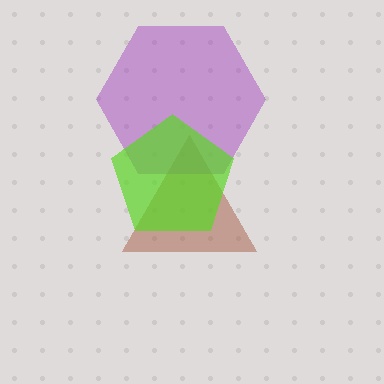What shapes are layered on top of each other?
The layered shapes are: a brown triangle, a purple hexagon, a lime pentagon.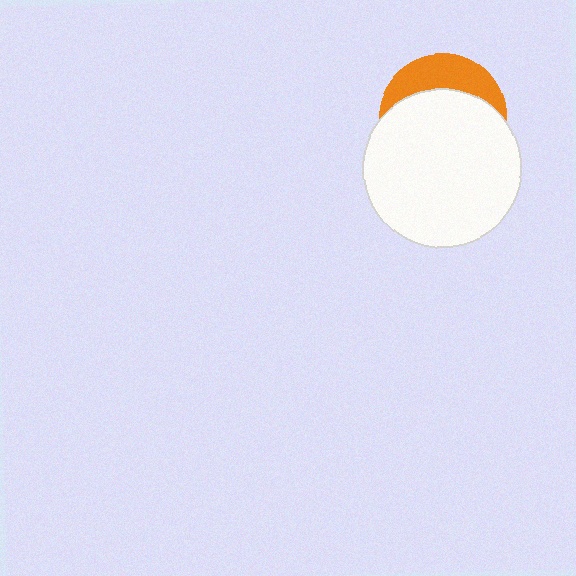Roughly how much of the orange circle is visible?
A small part of it is visible (roughly 31%).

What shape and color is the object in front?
The object in front is a white circle.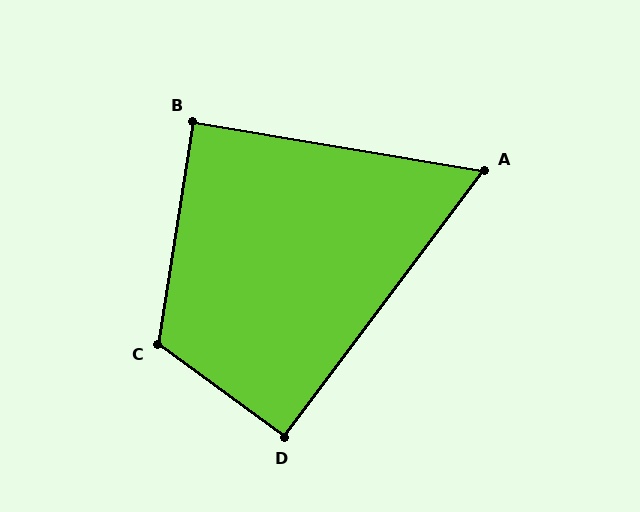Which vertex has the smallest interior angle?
A, at approximately 63 degrees.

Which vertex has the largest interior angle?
C, at approximately 117 degrees.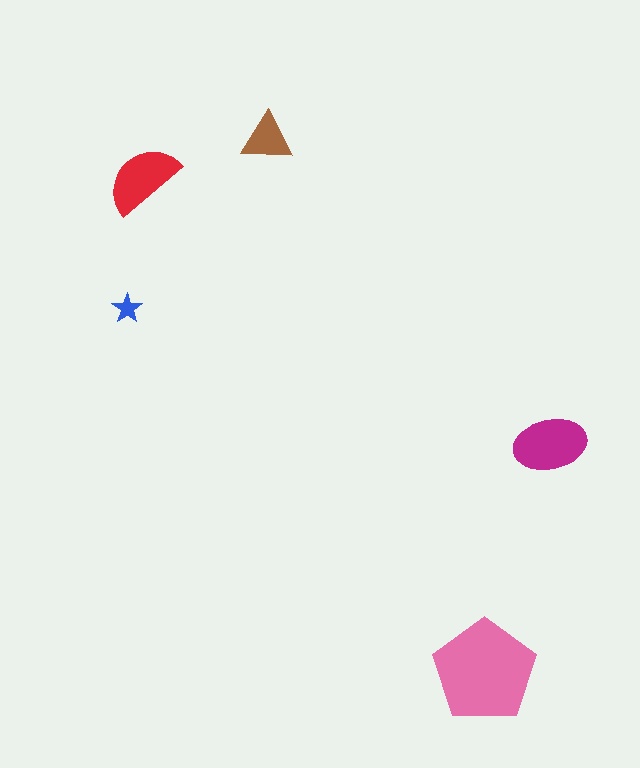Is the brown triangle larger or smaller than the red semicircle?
Smaller.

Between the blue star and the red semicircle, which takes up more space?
The red semicircle.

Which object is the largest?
The pink pentagon.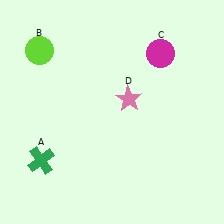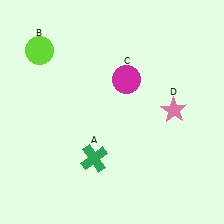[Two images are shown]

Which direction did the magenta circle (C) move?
The magenta circle (C) moved left.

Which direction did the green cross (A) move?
The green cross (A) moved right.